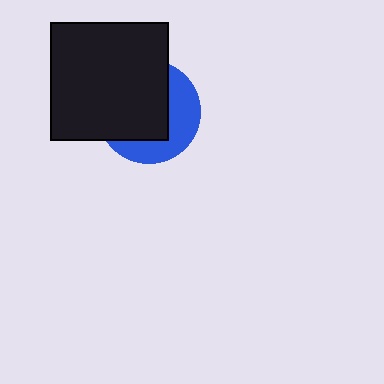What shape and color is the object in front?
The object in front is a black square.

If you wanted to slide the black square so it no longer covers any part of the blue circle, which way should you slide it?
Slide it toward the upper-left — that is the most direct way to separate the two shapes.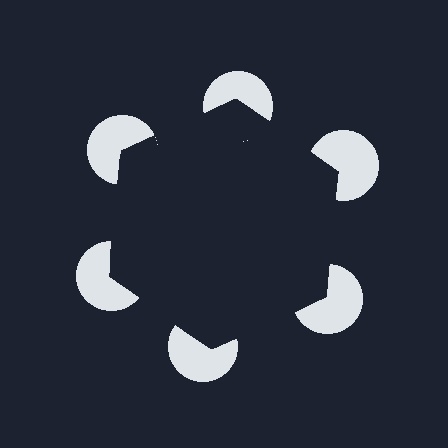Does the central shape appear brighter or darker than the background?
It typically appears slightly darker than the background, even though no actual brightness change is drawn.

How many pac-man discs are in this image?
There are 6 — one at each vertex of the illusory hexagon.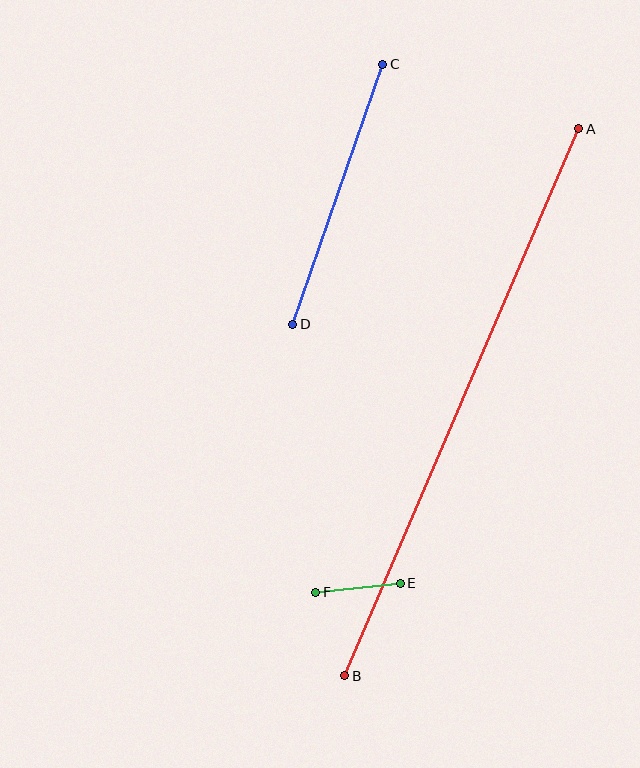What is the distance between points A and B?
The distance is approximately 595 pixels.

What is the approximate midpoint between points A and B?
The midpoint is at approximately (462, 402) pixels.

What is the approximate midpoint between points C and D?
The midpoint is at approximately (338, 194) pixels.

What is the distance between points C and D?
The distance is approximately 275 pixels.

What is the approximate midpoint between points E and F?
The midpoint is at approximately (358, 588) pixels.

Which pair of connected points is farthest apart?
Points A and B are farthest apart.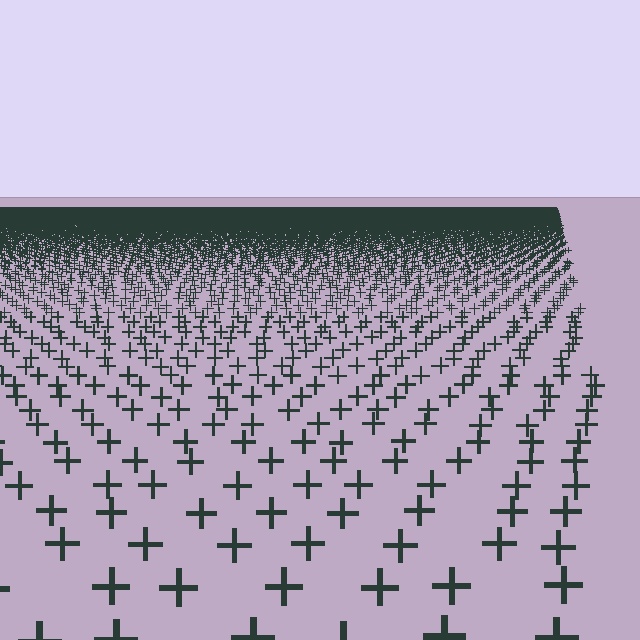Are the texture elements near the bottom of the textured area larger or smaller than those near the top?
Larger. Near the bottom, elements are closer to the viewer and appear at a bigger on-screen size.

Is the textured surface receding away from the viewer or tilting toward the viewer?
The surface is receding away from the viewer. Texture elements get smaller and denser toward the top.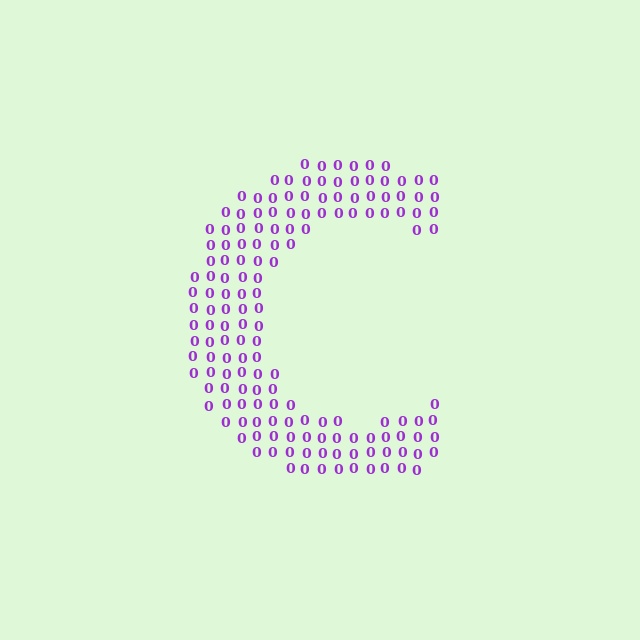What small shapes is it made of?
It is made of small digit 0's.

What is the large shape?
The large shape is the letter C.